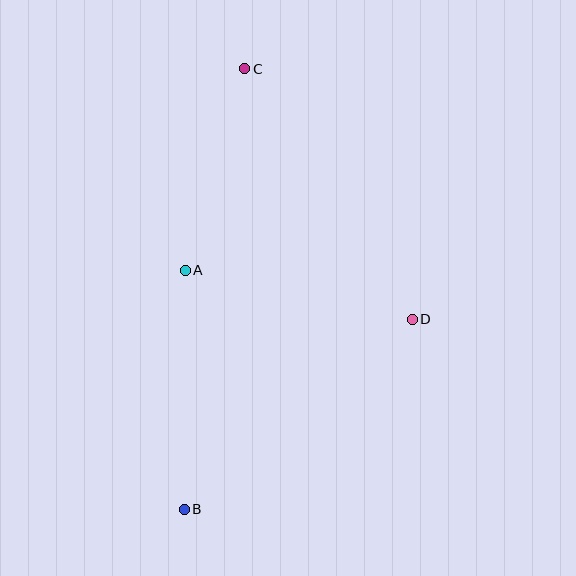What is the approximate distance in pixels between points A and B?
The distance between A and B is approximately 239 pixels.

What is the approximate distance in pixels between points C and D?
The distance between C and D is approximately 302 pixels.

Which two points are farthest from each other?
Points B and C are farthest from each other.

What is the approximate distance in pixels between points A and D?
The distance between A and D is approximately 232 pixels.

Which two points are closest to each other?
Points A and C are closest to each other.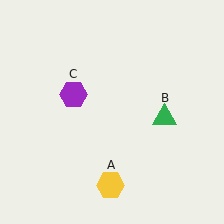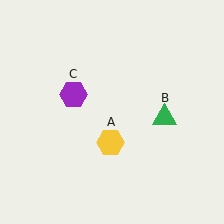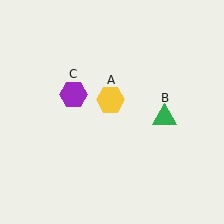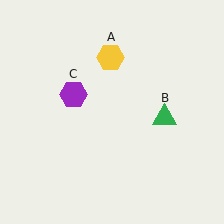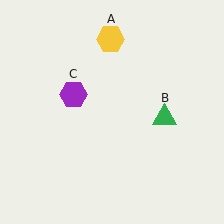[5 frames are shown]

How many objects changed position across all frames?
1 object changed position: yellow hexagon (object A).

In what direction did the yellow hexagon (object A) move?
The yellow hexagon (object A) moved up.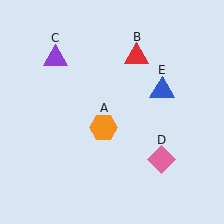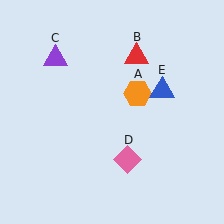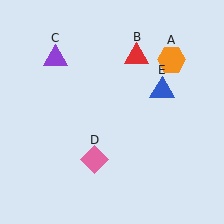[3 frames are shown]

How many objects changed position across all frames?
2 objects changed position: orange hexagon (object A), pink diamond (object D).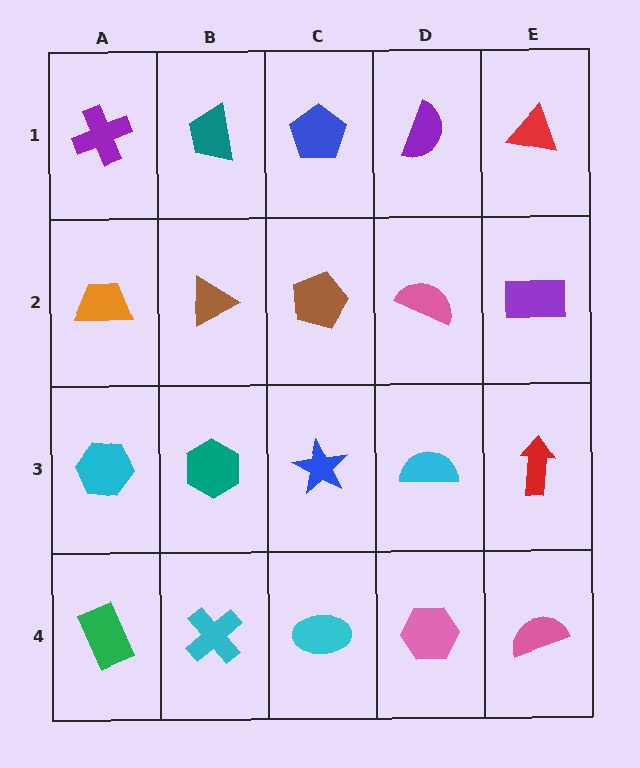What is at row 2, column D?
A pink semicircle.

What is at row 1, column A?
A purple cross.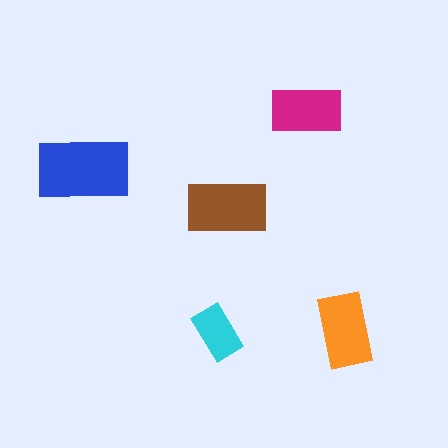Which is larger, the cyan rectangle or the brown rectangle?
The brown one.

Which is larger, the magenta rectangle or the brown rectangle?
The brown one.